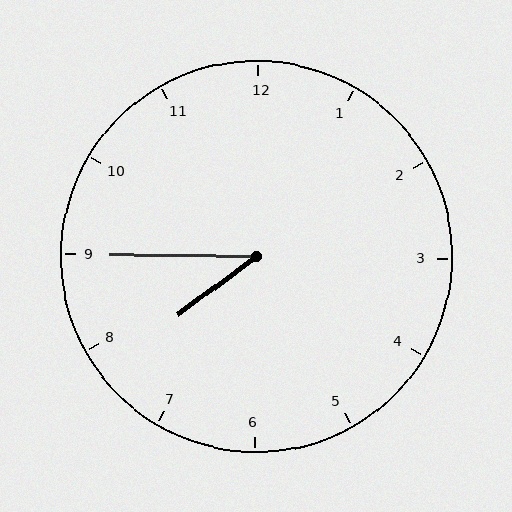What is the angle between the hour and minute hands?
Approximately 38 degrees.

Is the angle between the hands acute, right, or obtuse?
It is acute.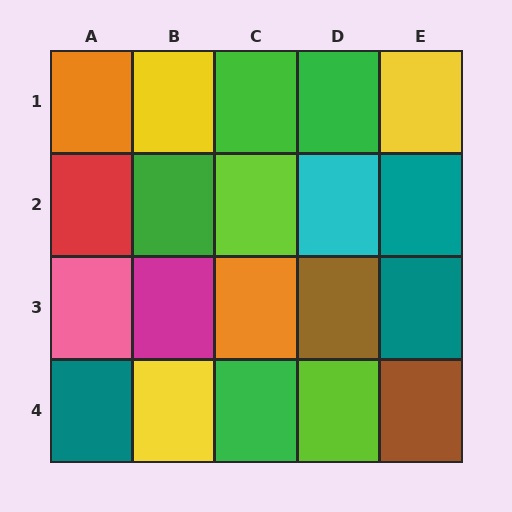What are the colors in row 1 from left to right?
Orange, yellow, green, green, yellow.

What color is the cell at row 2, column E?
Teal.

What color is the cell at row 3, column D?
Brown.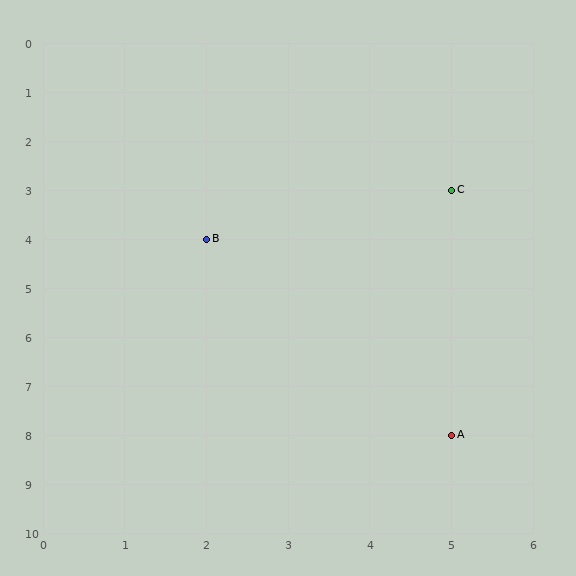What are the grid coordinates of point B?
Point B is at grid coordinates (2, 4).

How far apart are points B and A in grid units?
Points B and A are 3 columns and 4 rows apart (about 5.0 grid units diagonally).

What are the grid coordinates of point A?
Point A is at grid coordinates (5, 8).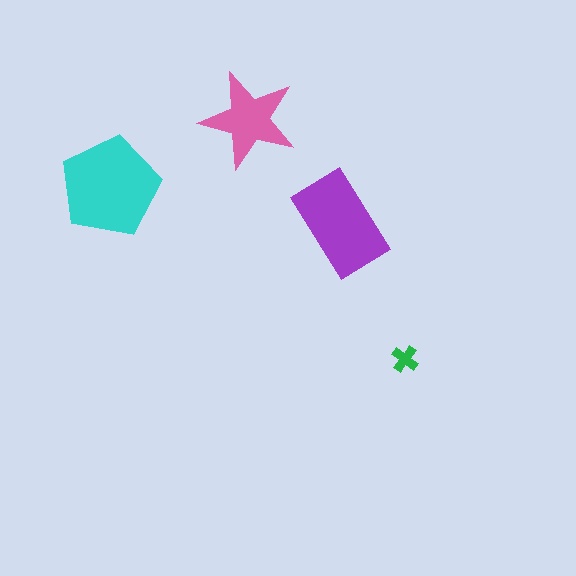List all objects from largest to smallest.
The cyan pentagon, the purple rectangle, the pink star, the green cross.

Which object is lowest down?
The green cross is bottommost.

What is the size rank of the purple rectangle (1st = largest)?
2nd.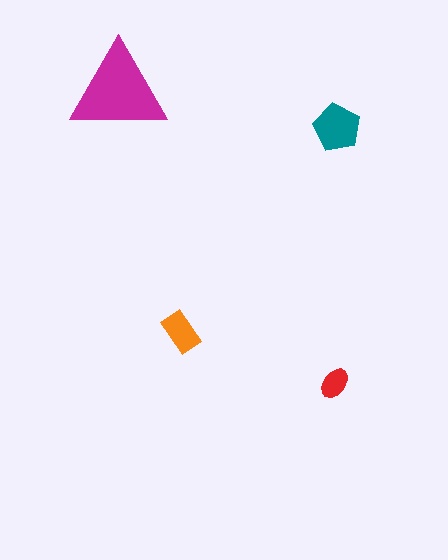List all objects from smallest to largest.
The red ellipse, the orange rectangle, the teal pentagon, the magenta triangle.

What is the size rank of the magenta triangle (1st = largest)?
1st.